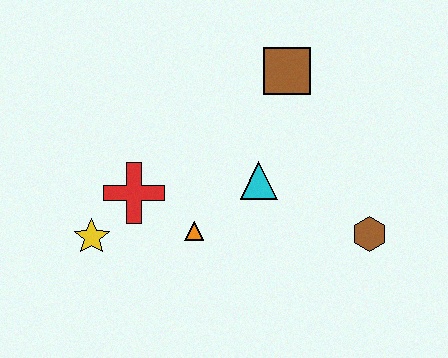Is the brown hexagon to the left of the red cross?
No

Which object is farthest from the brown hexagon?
The yellow star is farthest from the brown hexagon.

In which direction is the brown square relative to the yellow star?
The brown square is to the right of the yellow star.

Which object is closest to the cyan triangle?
The orange triangle is closest to the cyan triangle.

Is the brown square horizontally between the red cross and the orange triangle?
No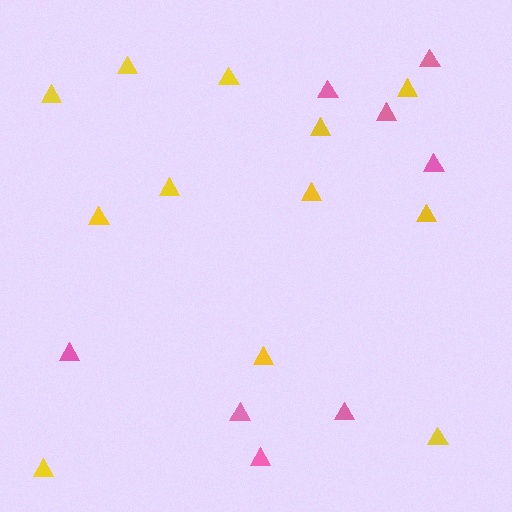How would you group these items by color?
There are 2 groups: one group of yellow triangles (12) and one group of pink triangles (8).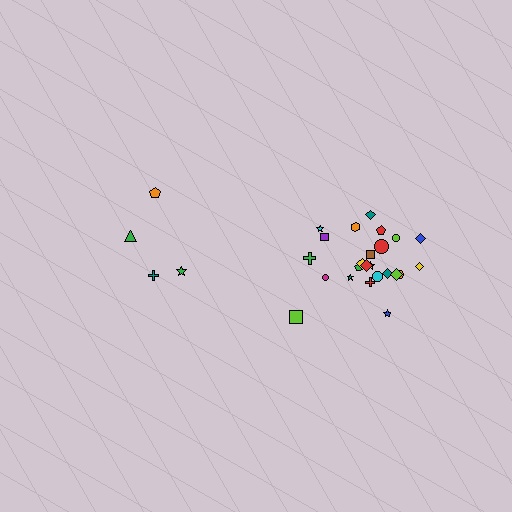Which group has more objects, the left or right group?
The right group.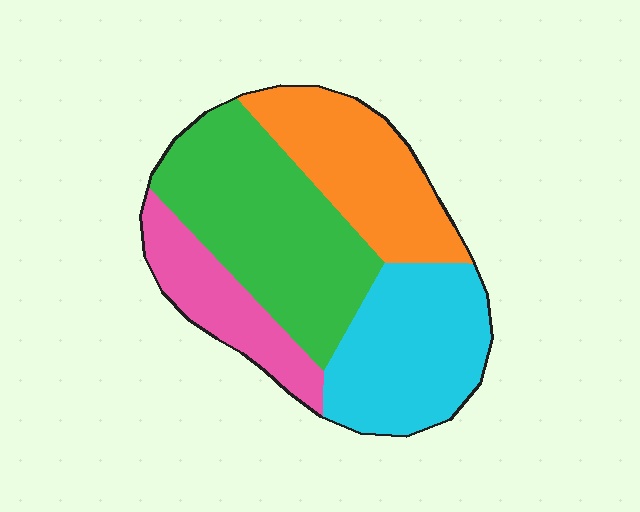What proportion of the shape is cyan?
Cyan covers 26% of the shape.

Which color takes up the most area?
Green, at roughly 35%.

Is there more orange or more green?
Green.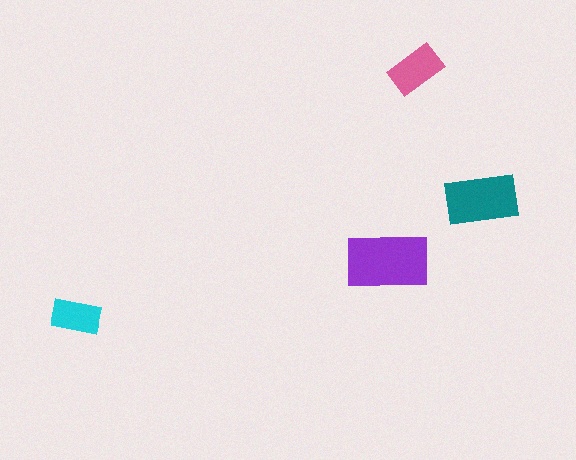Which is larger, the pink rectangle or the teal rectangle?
The teal one.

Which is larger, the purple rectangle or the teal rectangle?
The purple one.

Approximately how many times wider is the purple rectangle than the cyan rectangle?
About 1.5 times wider.